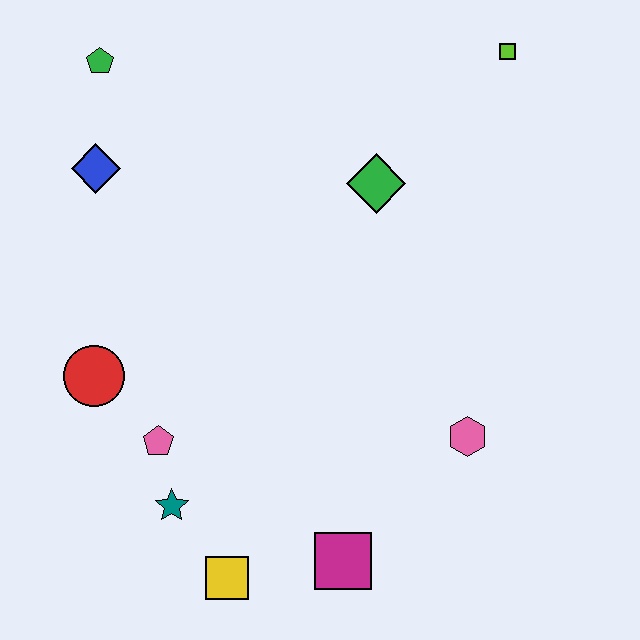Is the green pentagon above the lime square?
No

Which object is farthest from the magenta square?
The green pentagon is farthest from the magenta square.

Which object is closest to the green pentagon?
The blue diamond is closest to the green pentagon.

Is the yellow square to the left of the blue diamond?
No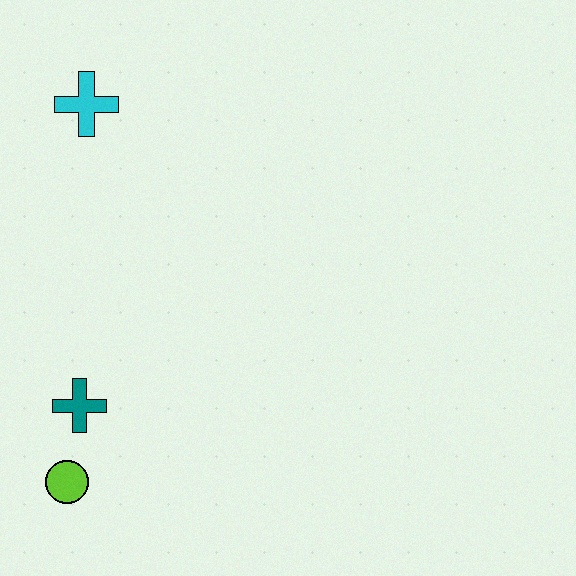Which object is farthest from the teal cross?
The cyan cross is farthest from the teal cross.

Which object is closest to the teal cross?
The lime circle is closest to the teal cross.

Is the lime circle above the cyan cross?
No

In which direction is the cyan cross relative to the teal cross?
The cyan cross is above the teal cross.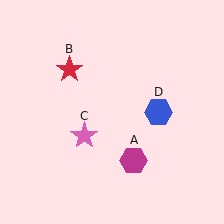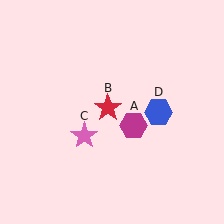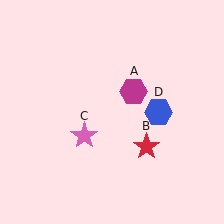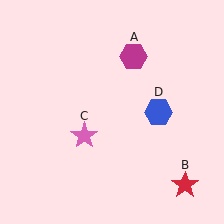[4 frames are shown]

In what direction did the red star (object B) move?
The red star (object B) moved down and to the right.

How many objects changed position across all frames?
2 objects changed position: magenta hexagon (object A), red star (object B).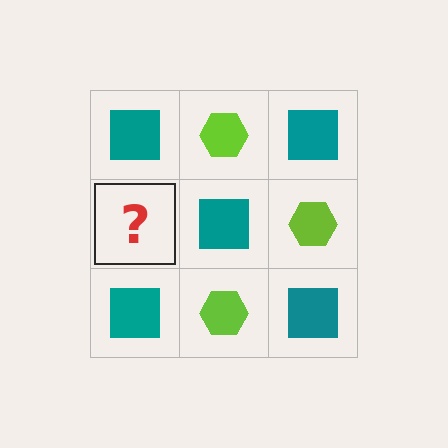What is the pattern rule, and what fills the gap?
The rule is that it alternates teal square and lime hexagon in a checkerboard pattern. The gap should be filled with a lime hexagon.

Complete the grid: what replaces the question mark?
The question mark should be replaced with a lime hexagon.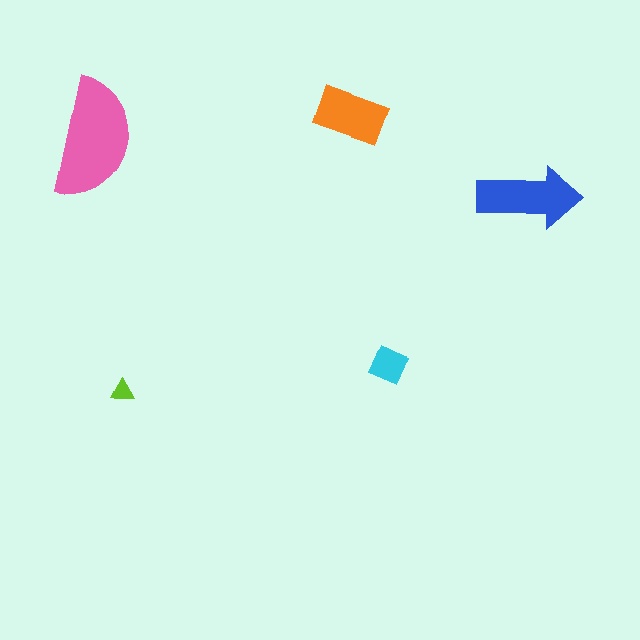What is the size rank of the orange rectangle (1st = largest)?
3rd.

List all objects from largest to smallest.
The pink semicircle, the blue arrow, the orange rectangle, the cyan square, the lime triangle.